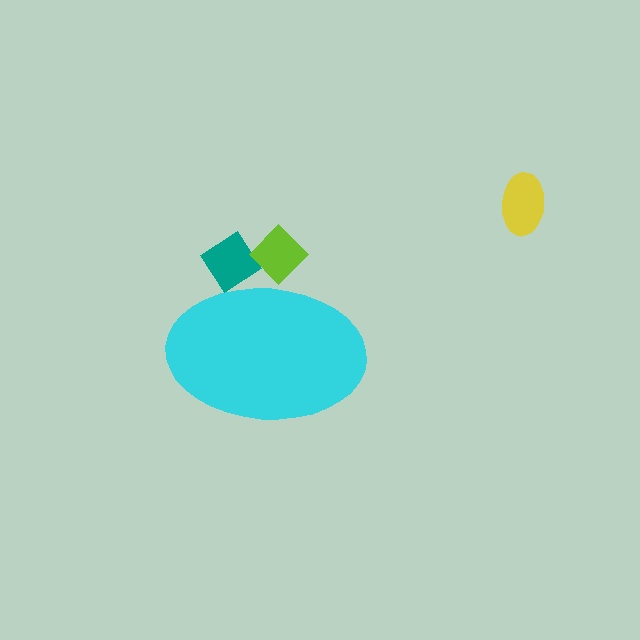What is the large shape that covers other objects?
A cyan ellipse.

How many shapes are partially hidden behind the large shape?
2 shapes are partially hidden.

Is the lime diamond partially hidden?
Yes, the lime diamond is partially hidden behind the cyan ellipse.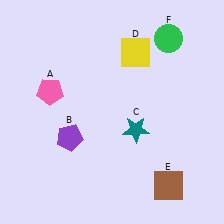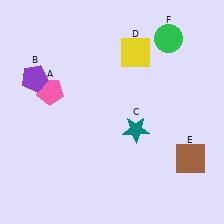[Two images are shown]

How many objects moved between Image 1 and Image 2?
2 objects moved between the two images.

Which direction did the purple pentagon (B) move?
The purple pentagon (B) moved up.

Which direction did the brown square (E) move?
The brown square (E) moved up.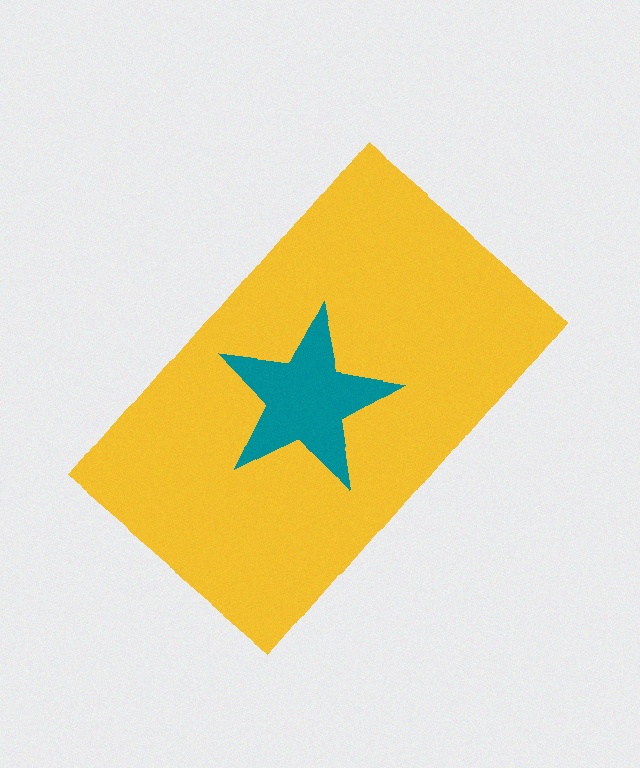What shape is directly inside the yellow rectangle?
The teal star.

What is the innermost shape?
The teal star.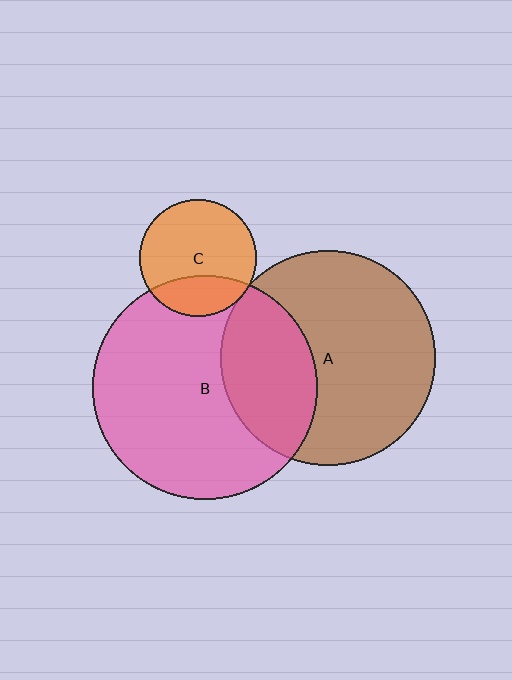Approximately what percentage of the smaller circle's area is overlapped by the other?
Approximately 25%.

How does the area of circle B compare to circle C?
Approximately 3.7 times.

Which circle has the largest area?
Circle B (pink).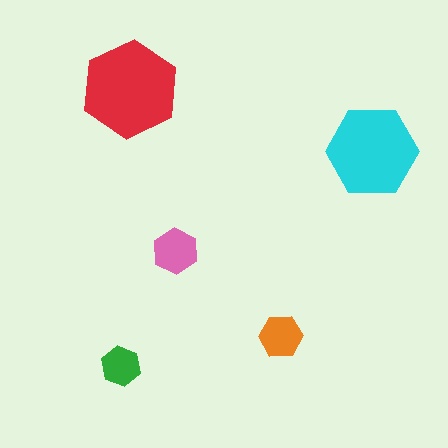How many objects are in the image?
There are 5 objects in the image.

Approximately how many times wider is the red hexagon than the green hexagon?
About 2.5 times wider.